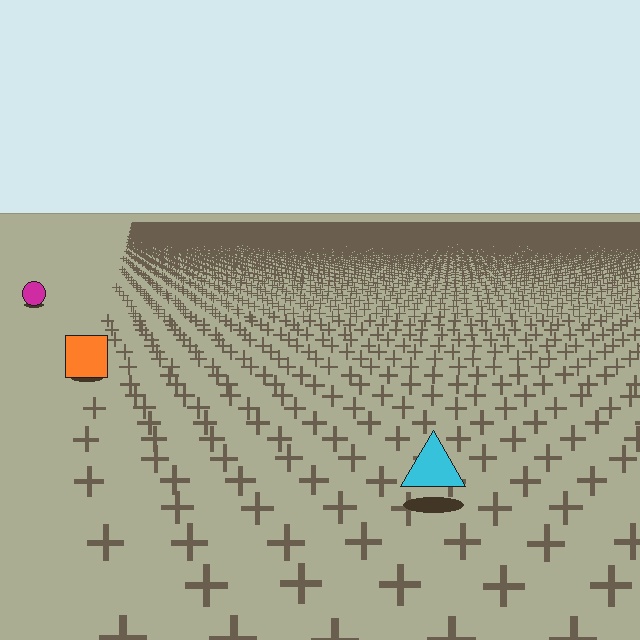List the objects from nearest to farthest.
From nearest to farthest: the cyan triangle, the orange square, the magenta circle.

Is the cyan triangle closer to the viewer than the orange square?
Yes. The cyan triangle is closer — you can tell from the texture gradient: the ground texture is coarser near it.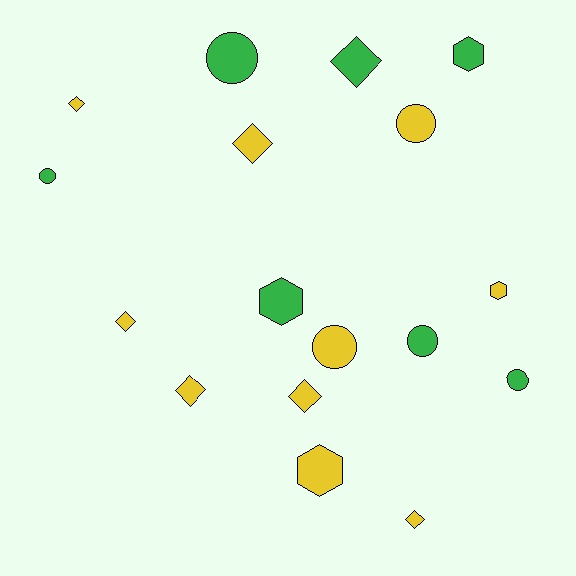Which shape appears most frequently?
Diamond, with 7 objects.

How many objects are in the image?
There are 17 objects.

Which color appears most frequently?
Yellow, with 10 objects.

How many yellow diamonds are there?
There are 6 yellow diamonds.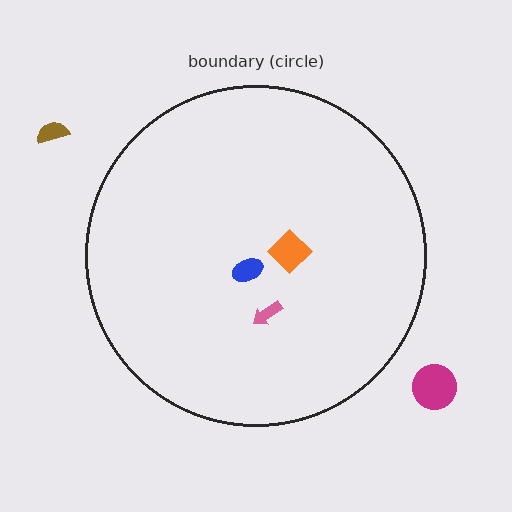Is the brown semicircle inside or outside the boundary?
Outside.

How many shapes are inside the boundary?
3 inside, 2 outside.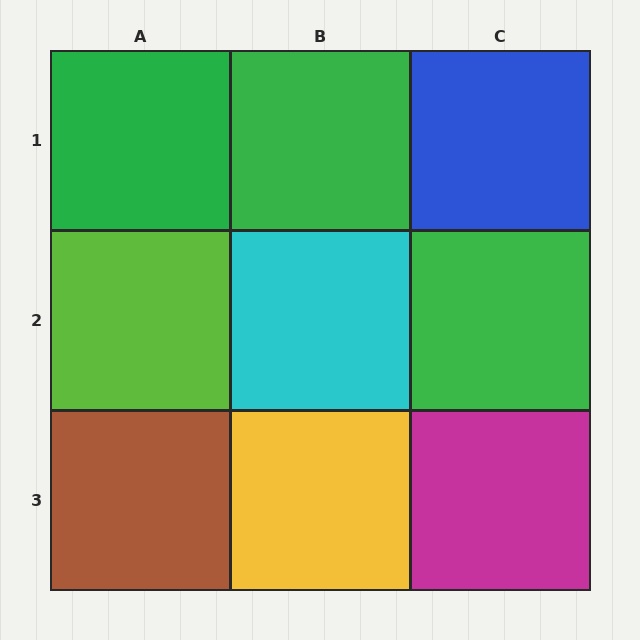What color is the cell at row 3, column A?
Brown.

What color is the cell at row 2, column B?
Cyan.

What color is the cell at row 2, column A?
Lime.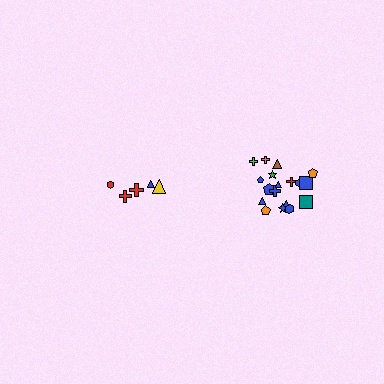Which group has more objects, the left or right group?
The right group.